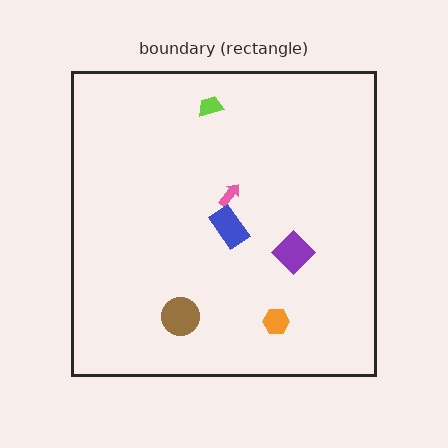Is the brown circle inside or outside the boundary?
Inside.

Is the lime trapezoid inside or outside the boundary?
Inside.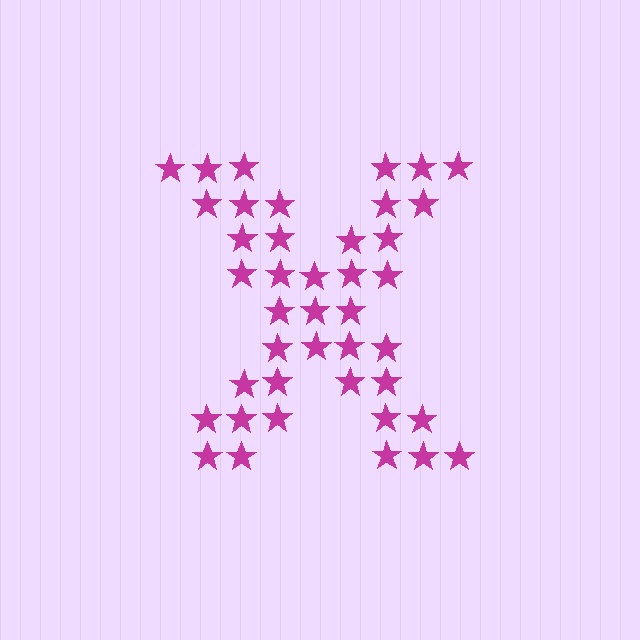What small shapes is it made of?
It is made of small stars.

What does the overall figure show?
The overall figure shows the letter X.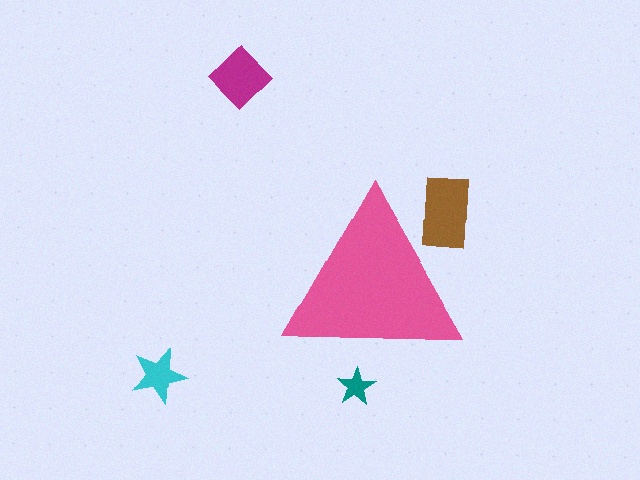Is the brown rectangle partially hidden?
Yes, the brown rectangle is partially hidden behind the pink triangle.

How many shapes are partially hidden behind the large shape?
2 shapes are partially hidden.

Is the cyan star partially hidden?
No, the cyan star is fully visible.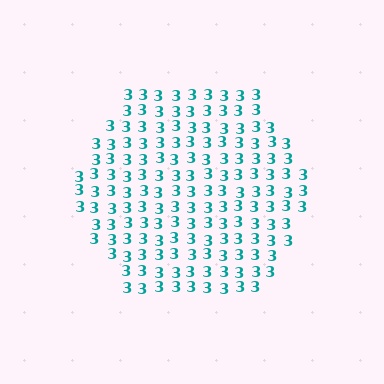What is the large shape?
The large shape is a hexagon.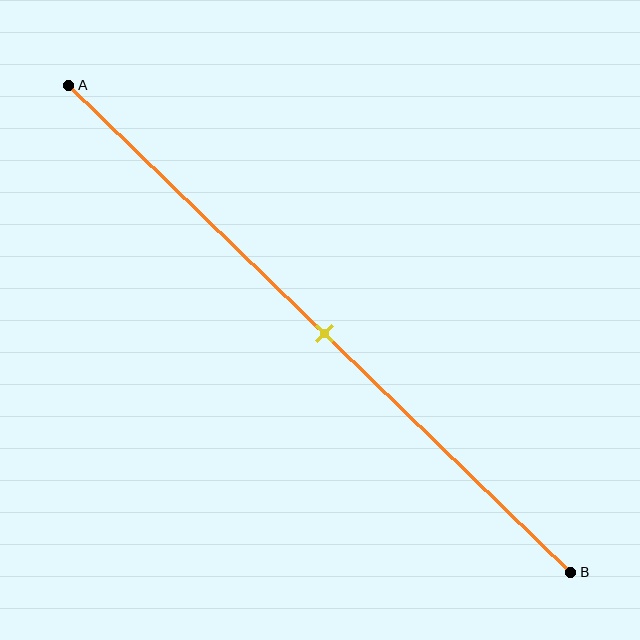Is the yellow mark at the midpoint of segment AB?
Yes, the mark is approximately at the midpoint.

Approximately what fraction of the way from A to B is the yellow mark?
The yellow mark is approximately 50% of the way from A to B.